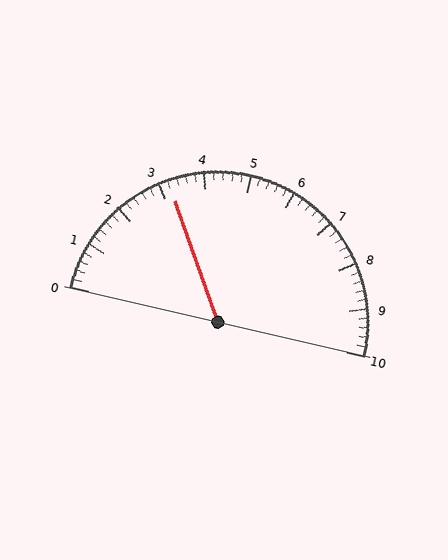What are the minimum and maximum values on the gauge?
The gauge ranges from 0 to 10.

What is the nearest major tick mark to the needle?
The nearest major tick mark is 3.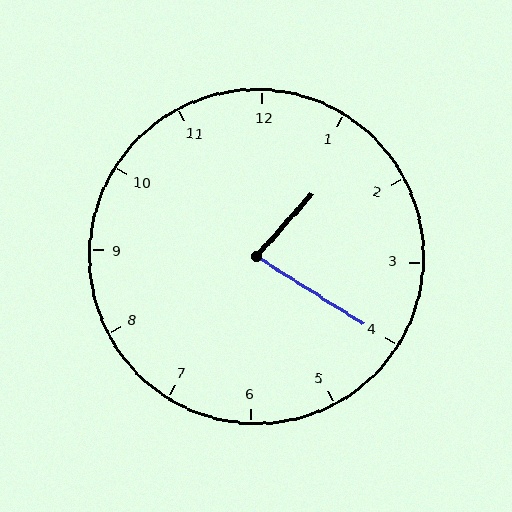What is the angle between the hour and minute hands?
Approximately 80 degrees.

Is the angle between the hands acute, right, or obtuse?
It is acute.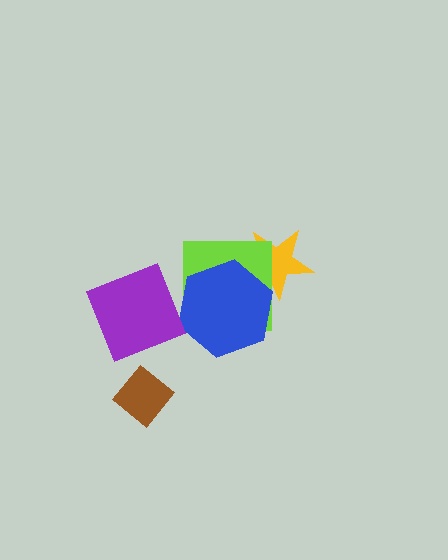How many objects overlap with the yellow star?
2 objects overlap with the yellow star.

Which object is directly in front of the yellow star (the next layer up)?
The lime square is directly in front of the yellow star.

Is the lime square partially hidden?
Yes, it is partially covered by another shape.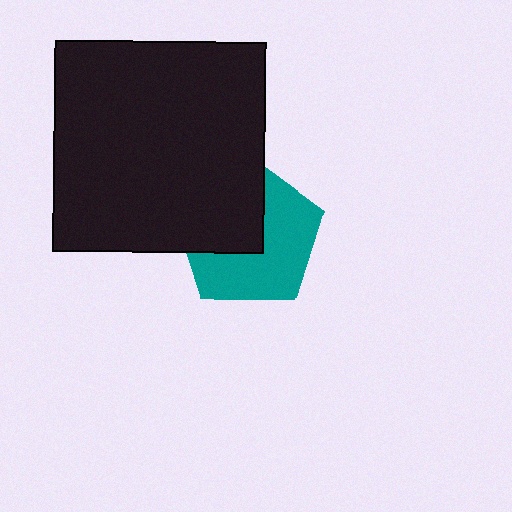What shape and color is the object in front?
The object in front is a black square.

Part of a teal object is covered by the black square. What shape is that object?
It is a pentagon.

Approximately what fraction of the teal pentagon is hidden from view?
Roughly 43% of the teal pentagon is hidden behind the black square.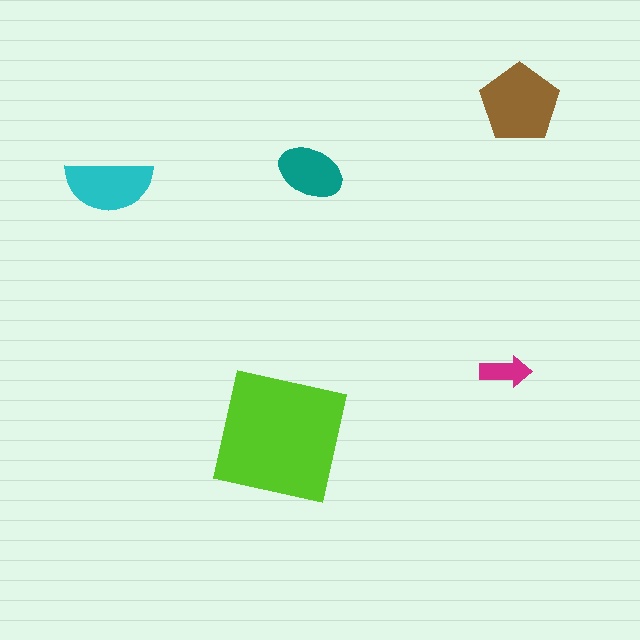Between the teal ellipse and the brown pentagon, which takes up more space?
The brown pentagon.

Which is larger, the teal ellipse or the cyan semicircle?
The cyan semicircle.